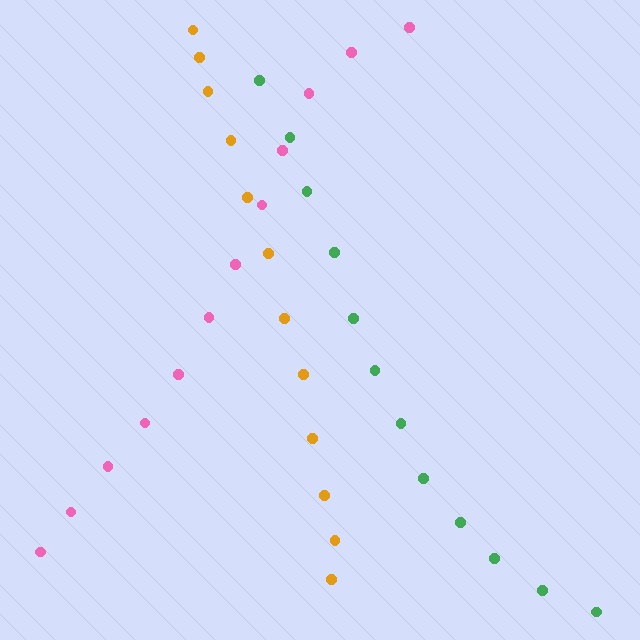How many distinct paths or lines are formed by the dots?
There are 3 distinct paths.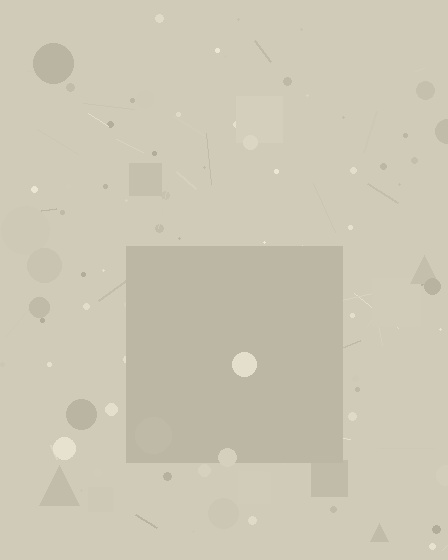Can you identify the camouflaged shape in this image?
The camouflaged shape is a square.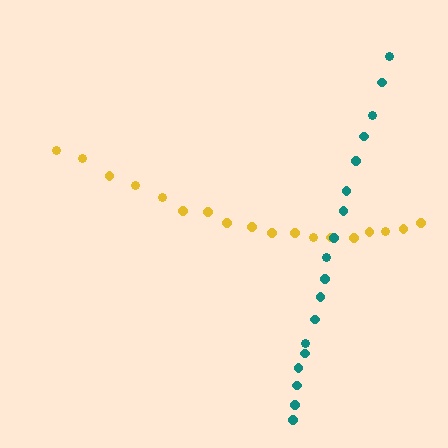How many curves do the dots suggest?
There are 2 distinct paths.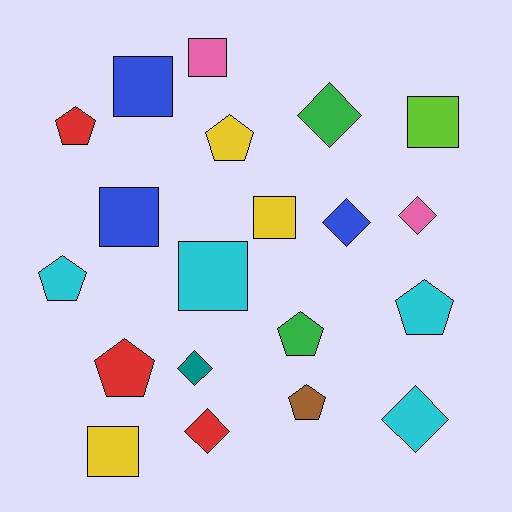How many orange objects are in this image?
There are no orange objects.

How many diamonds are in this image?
There are 6 diamonds.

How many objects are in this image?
There are 20 objects.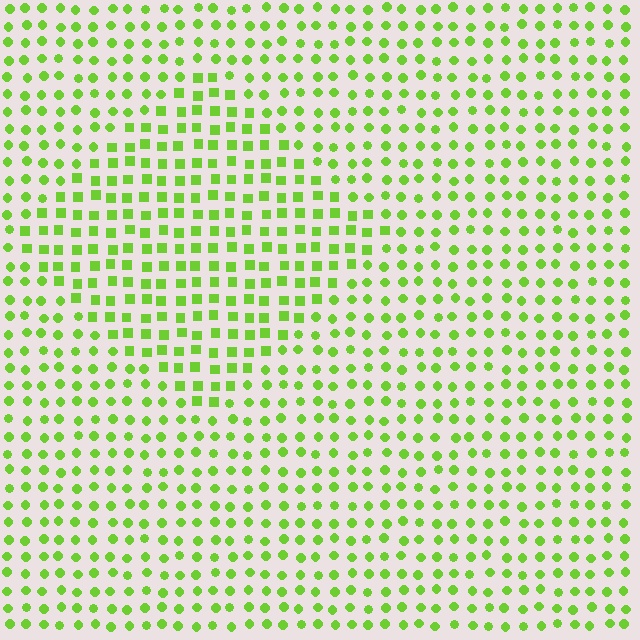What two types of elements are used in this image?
The image uses squares inside the diamond region and circles outside it.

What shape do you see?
I see a diamond.